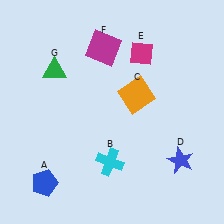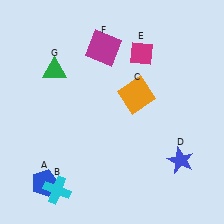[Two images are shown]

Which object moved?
The cyan cross (B) moved left.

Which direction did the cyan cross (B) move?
The cyan cross (B) moved left.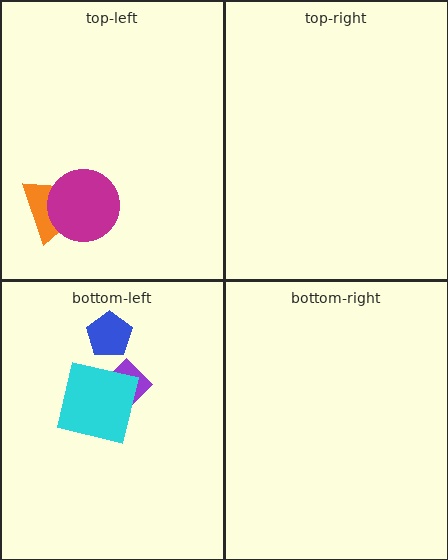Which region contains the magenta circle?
The top-left region.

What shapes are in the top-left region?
The orange trapezoid, the magenta circle.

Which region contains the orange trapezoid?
The top-left region.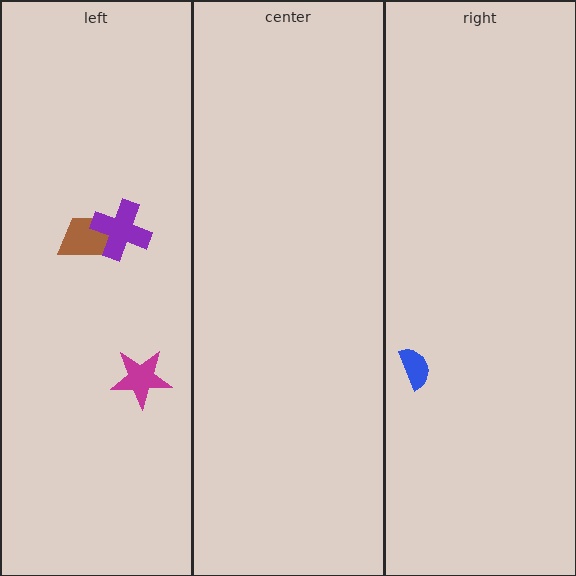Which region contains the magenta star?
The left region.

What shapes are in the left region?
The magenta star, the brown trapezoid, the purple cross.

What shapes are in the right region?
The blue semicircle.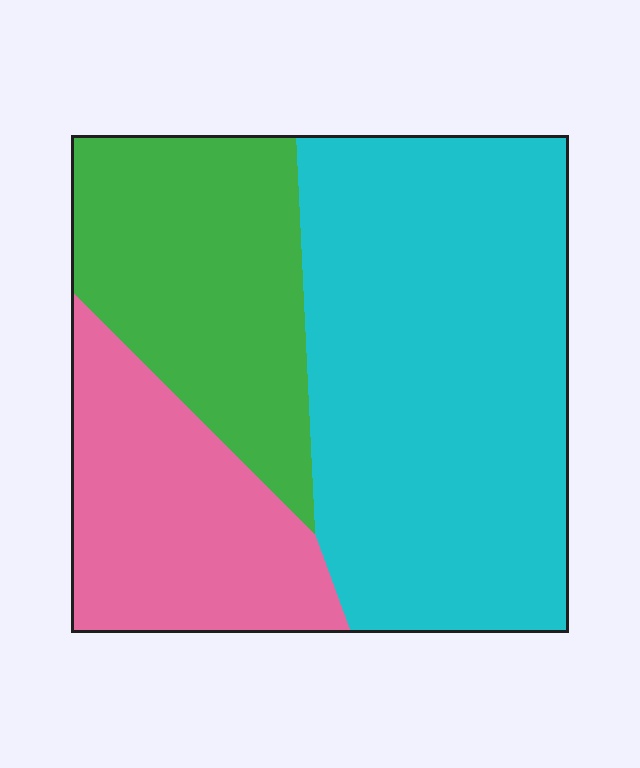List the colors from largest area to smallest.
From largest to smallest: cyan, green, pink.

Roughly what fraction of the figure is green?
Green takes up between a quarter and a half of the figure.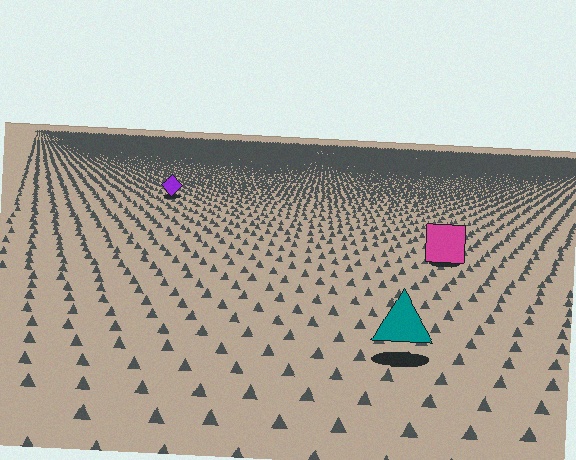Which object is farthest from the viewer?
The purple diamond is farthest from the viewer. It appears smaller and the ground texture around it is denser.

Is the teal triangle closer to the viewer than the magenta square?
Yes. The teal triangle is closer — you can tell from the texture gradient: the ground texture is coarser near it.